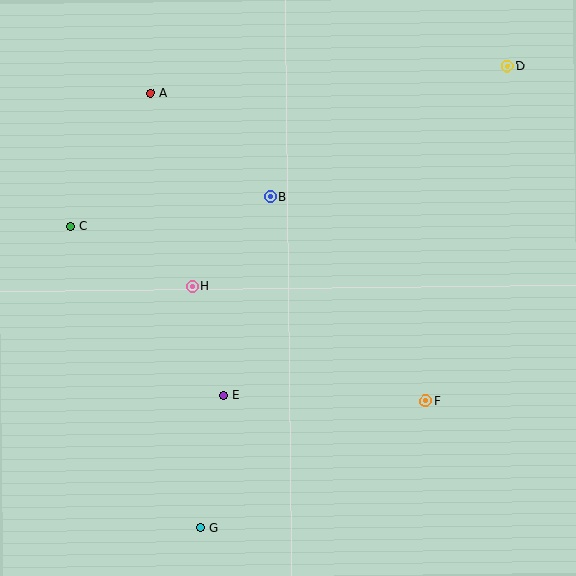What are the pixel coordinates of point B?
Point B is at (270, 197).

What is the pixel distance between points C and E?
The distance between C and E is 228 pixels.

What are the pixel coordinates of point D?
Point D is at (507, 66).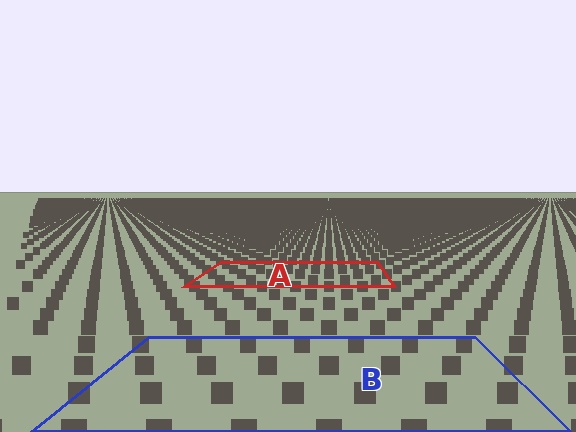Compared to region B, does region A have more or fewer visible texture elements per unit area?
Region A has more texture elements per unit area — they are packed more densely because it is farther away.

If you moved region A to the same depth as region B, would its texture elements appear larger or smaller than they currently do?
They would appear larger. At a closer depth, the same texture elements are projected at a bigger on-screen size.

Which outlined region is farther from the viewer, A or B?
Region A is farther from the viewer — the texture elements inside it appear smaller and more densely packed.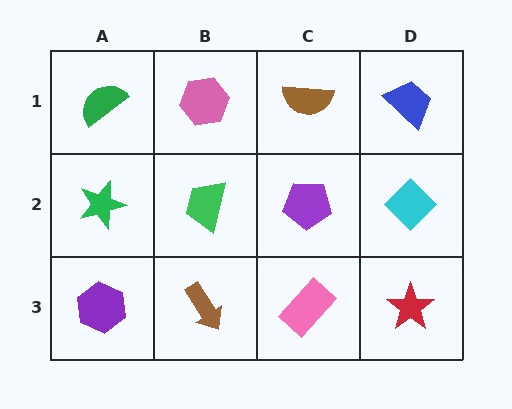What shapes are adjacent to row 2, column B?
A pink hexagon (row 1, column B), a brown arrow (row 3, column B), a green star (row 2, column A), a purple pentagon (row 2, column C).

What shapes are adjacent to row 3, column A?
A green star (row 2, column A), a brown arrow (row 3, column B).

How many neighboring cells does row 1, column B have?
3.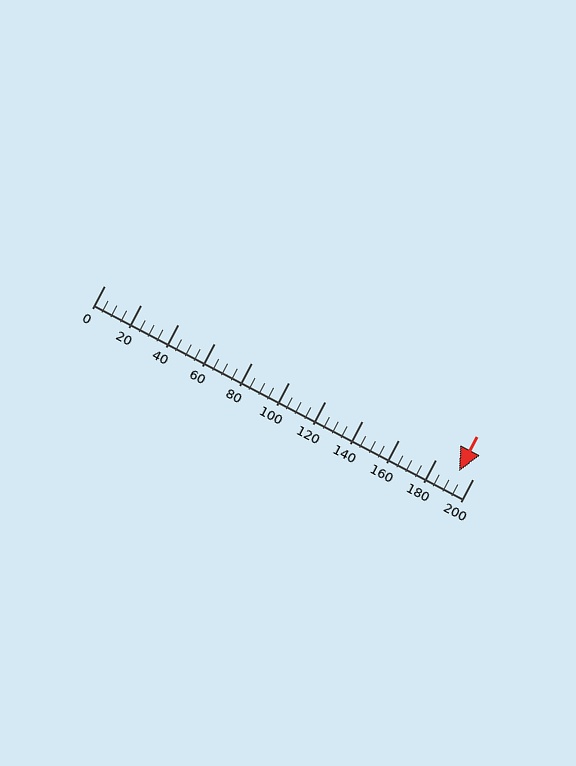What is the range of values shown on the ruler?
The ruler shows values from 0 to 200.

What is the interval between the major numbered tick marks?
The major tick marks are spaced 20 units apart.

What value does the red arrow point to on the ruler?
The red arrow points to approximately 193.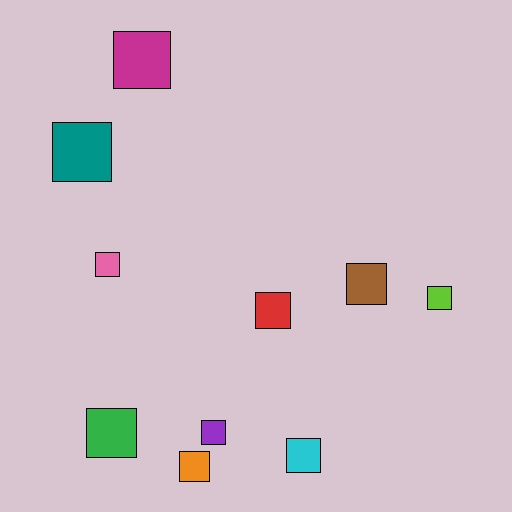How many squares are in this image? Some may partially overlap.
There are 10 squares.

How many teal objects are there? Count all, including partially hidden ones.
There is 1 teal object.